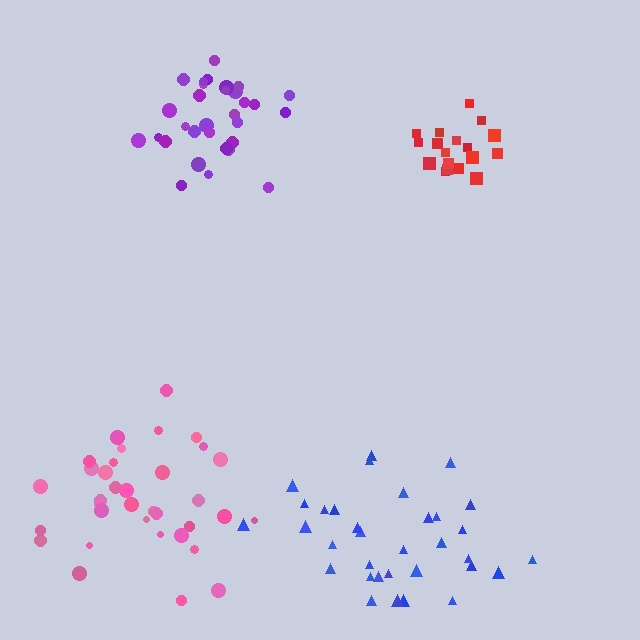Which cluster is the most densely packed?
Red.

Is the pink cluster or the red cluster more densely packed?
Red.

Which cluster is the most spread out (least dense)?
Blue.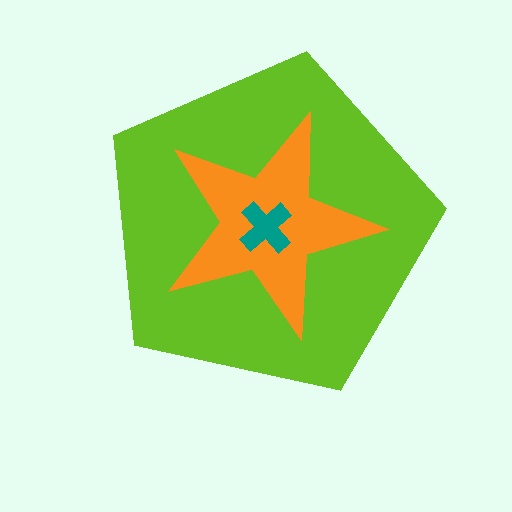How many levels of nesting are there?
3.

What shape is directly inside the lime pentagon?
The orange star.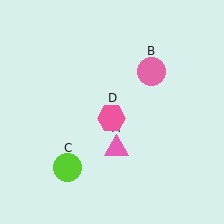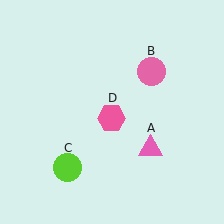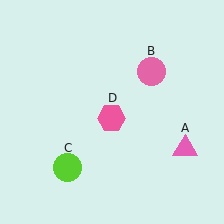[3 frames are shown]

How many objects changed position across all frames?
1 object changed position: pink triangle (object A).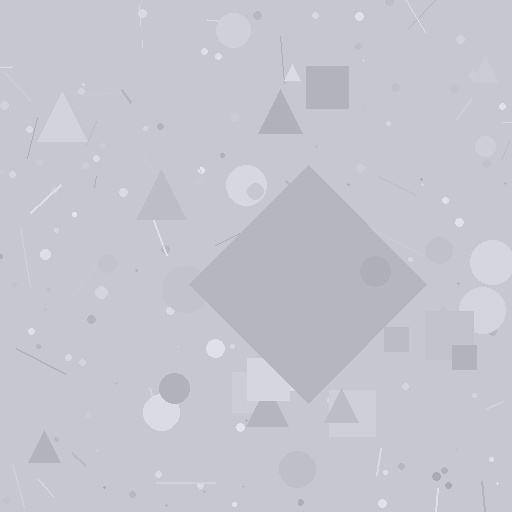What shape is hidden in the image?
A diamond is hidden in the image.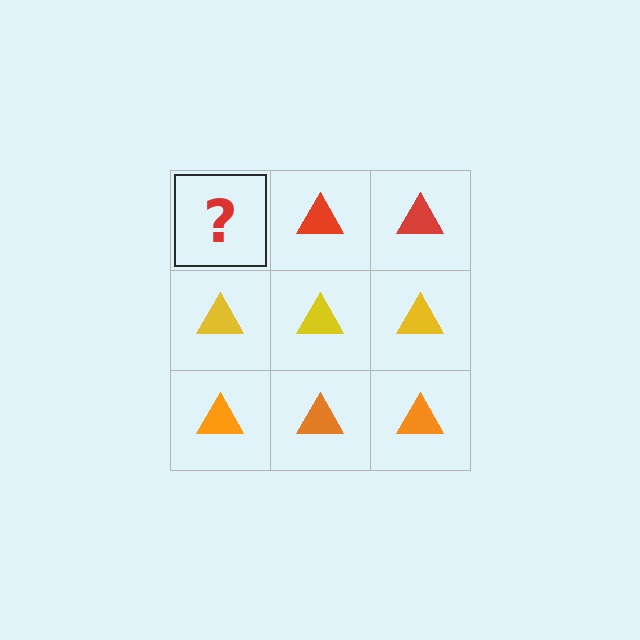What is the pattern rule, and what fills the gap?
The rule is that each row has a consistent color. The gap should be filled with a red triangle.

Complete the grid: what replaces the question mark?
The question mark should be replaced with a red triangle.